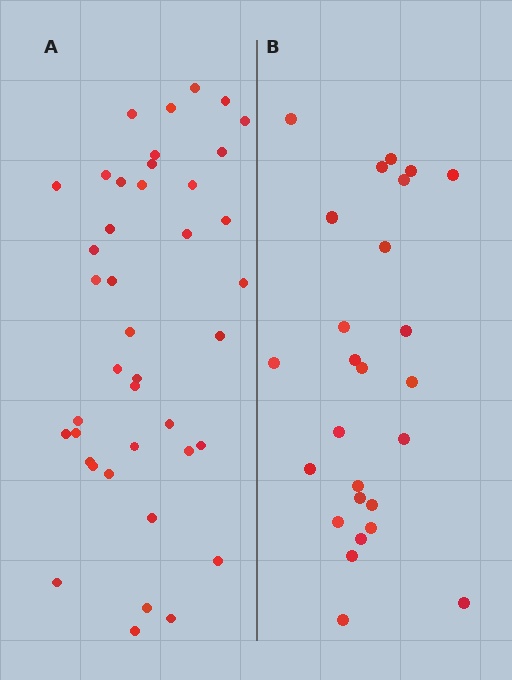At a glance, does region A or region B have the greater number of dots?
Region A (the left region) has more dots.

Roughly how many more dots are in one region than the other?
Region A has approximately 15 more dots than region B.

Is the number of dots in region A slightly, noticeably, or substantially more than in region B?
Region A has substantially more. The ratio is roughly 1.6 to 1.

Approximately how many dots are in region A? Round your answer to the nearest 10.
About 40 dots. (The exact count is 41, which rounds to 40.)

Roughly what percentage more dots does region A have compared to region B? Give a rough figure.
About 60% more.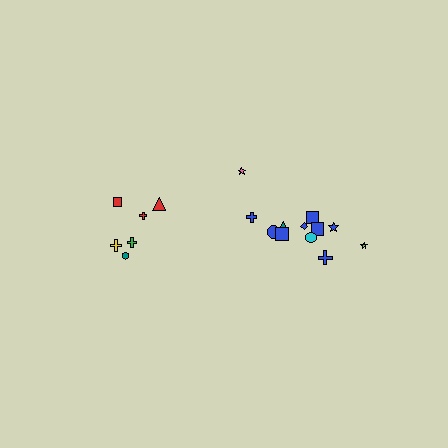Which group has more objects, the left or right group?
The right group.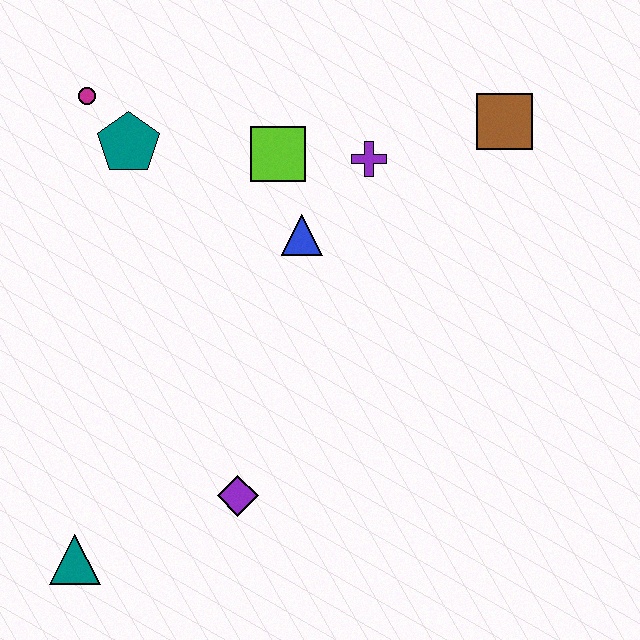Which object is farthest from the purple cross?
The teal triangle is farthest from the purple cross.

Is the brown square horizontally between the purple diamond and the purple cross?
No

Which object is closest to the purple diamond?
The teal triangle is closest to the purple diamond.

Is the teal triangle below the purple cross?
Yes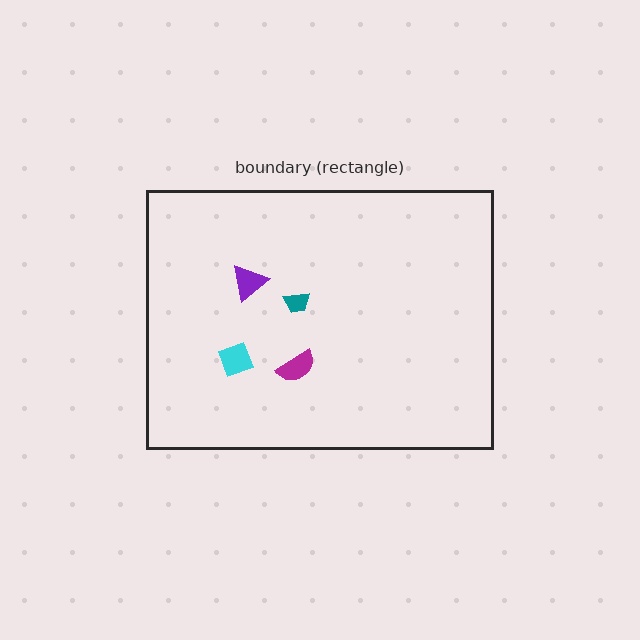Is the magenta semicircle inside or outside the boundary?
Inside.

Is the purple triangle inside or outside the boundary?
Inside.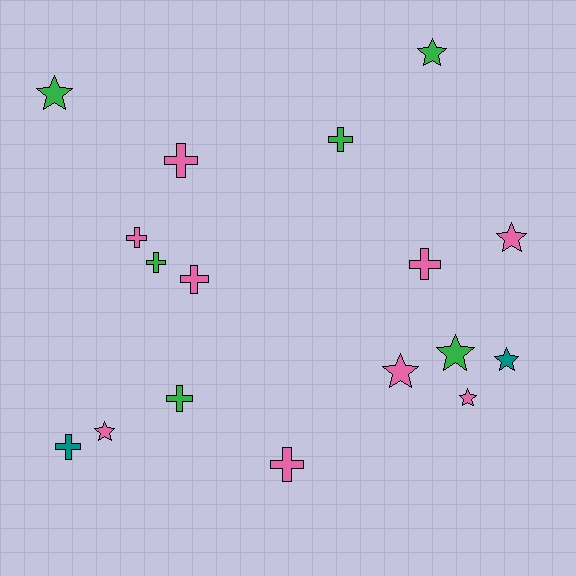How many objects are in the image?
There are 17 objects.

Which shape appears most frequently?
Cross, with 9 objects.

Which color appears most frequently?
Pink, with 9 objects.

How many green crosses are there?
There are 3 green crosses.